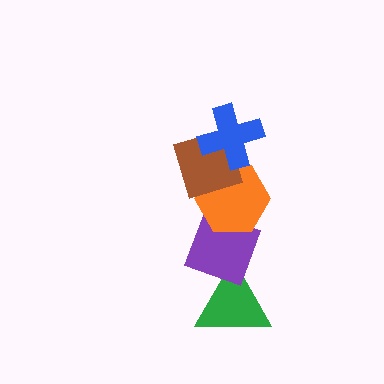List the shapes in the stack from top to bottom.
From top to bottom: the blue cross, the brown diamond, the orange hexagon, the purple diamond, the green triangle.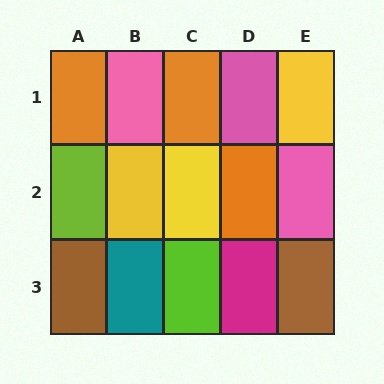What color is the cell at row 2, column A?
Lime.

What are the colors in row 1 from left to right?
Orange, pink, orange, pink, yellow.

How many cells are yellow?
3 cells are yellow.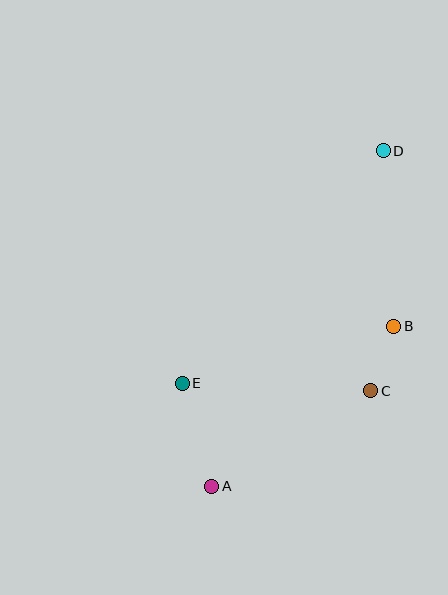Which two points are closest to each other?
Points B and C are closest to each other.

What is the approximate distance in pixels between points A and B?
The distance between A and B is approximately 242 pixels.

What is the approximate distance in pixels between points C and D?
The distance between C and D is approximately 240 pixels.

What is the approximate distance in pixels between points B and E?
The distance between B and E is approximately 219 pixels.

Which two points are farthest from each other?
Points A and D are farthest from each other.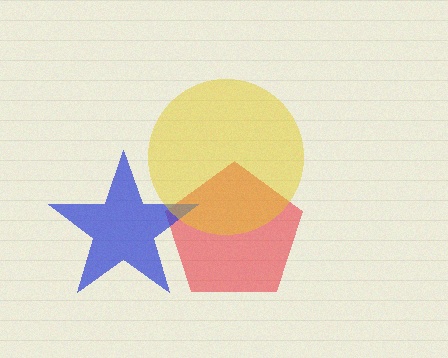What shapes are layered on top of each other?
The layered shapes are: a red pentagon, a blue star, a yellow circle.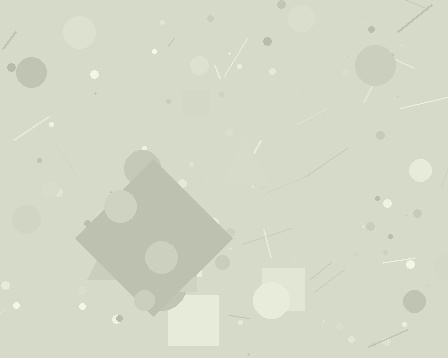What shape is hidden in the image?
A diamond is hidden in the image.